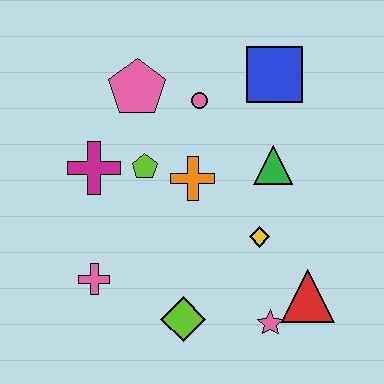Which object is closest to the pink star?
The red triangle is closest to the pink star.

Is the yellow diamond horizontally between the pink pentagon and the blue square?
Yes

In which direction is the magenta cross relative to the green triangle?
The magenta cross is to the left of the green triangle.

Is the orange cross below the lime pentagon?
Yes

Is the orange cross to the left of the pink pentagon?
No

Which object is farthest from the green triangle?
The pink cross is farthest from the green triangle.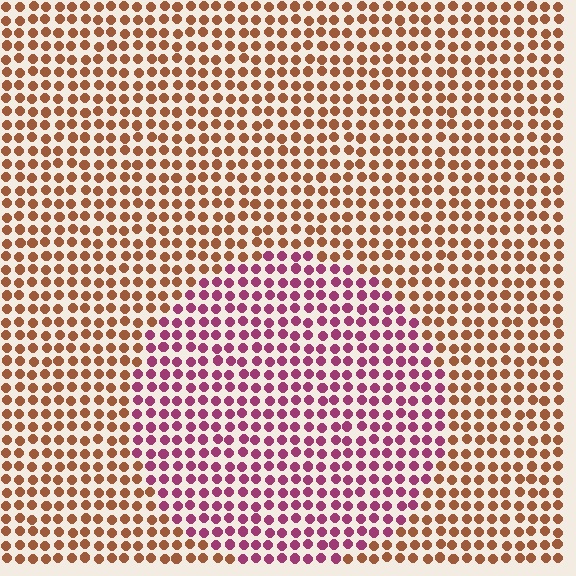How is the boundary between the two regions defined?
The boundary is defined purely by a slight shift in hue (about 55 degrees). Spacing, size, and orientation are identical on both sides.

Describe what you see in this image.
The image is filled with small brown elements in a uniform arrangement. A circle-shaped region is visible where the elements are tinted to a slightly different hue, forming a subtle color boundary.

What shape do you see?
I see a circle.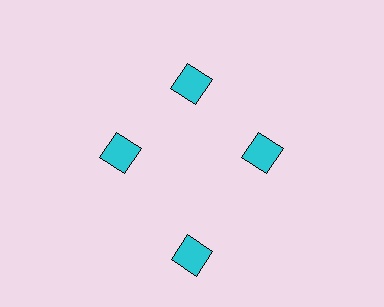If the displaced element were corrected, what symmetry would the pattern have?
It would have 4-fold rotational symmetry — the pattern would map onto itself every 90 degrees.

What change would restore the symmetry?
The symmetry would be restored by moving it inward, back onto the ring so that all 4 diamonds sit at equal angles and equal distance from the center.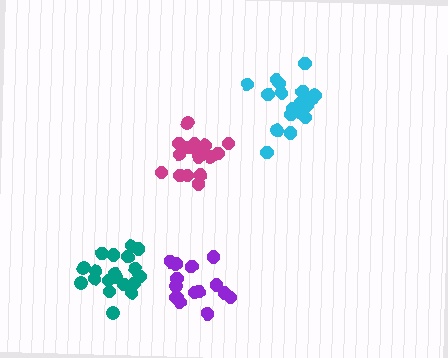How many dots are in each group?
Group 1: 18 dots, Group 2: 18 dots, Group 3: 19 dots, Group 4: 15 dots (70 total).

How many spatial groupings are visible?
There are 4 spatial groupings.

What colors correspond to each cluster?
The clusters are colored: cyan, magenta, teal, purple.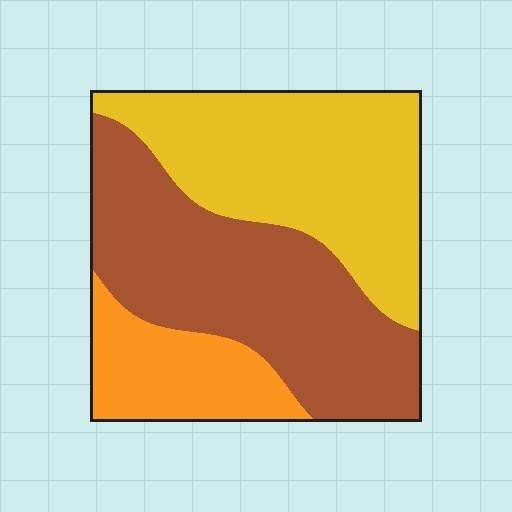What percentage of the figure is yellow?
Yellow takes up between a quarter and a half of the figure.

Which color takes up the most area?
Brown, at roughly 45%.